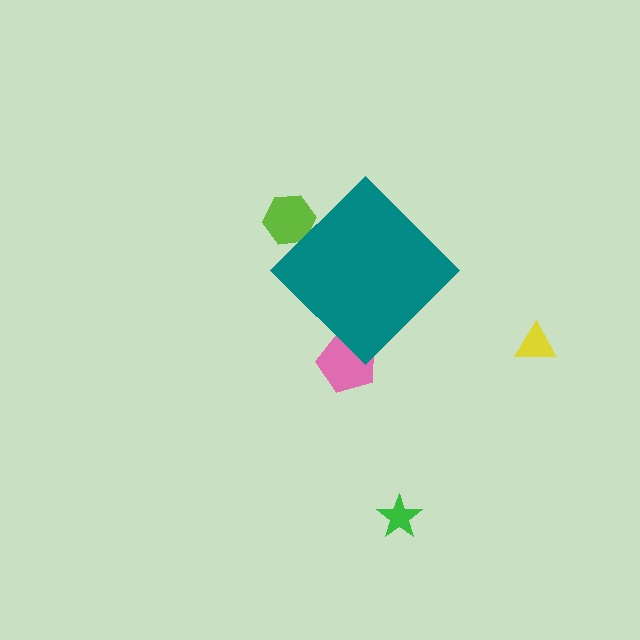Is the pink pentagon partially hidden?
Yes, the pink pentagon is partially hidden behind the teal diamond.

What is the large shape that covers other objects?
A teal diamond.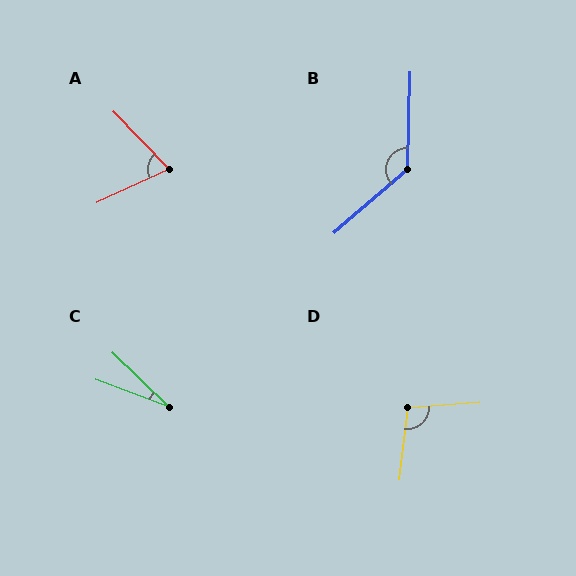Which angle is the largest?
B, at approximately 132 degrees.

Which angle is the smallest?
C, at approximately 23 degrees.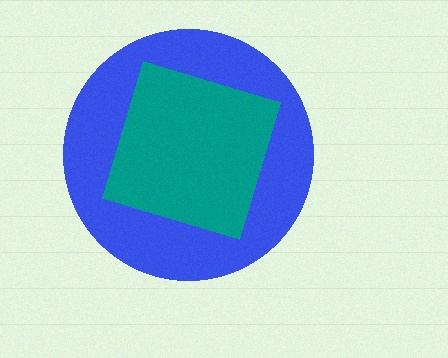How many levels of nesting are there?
2.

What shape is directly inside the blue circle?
The teal diamond.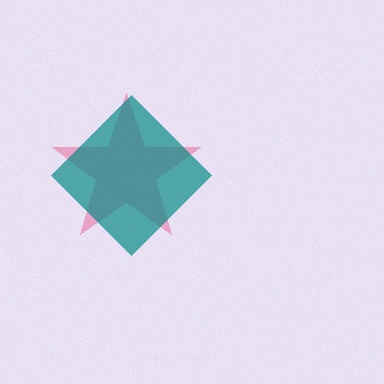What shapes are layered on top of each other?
The layered shapes are: a pink star, a teal diamond.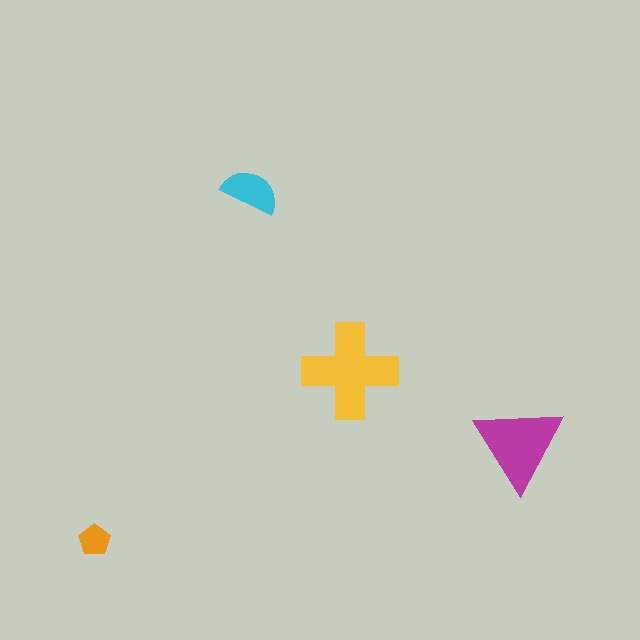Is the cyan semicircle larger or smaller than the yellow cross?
Smaller.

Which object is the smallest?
The orange pentagon.